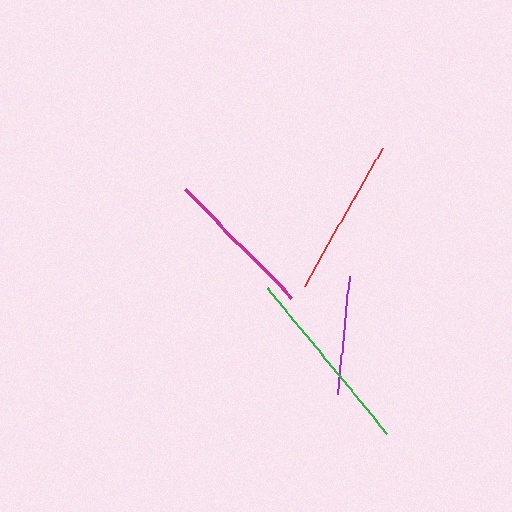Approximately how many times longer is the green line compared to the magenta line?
The green line is approximately 1.2 times the length of the magenta line.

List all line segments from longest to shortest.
From longest to shortest: green, red, magenta, purple.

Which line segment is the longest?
The green line is the longest at approximately 189 pixels.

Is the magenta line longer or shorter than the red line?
The red line is longer than the magenta line.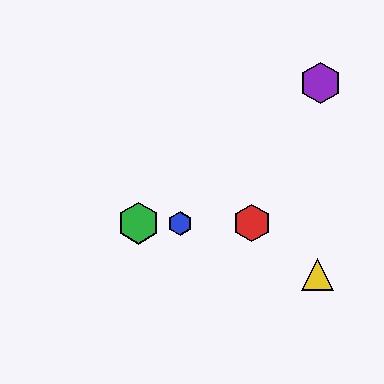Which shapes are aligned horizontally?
The red hexagon, the blue hexagon, the green hexagon are aligned horizontally.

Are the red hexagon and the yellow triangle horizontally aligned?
No, the red hexagon is at y≈223 and the yellow triangle is at y≈275.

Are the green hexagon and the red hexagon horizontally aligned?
Yes, both are at y≈223.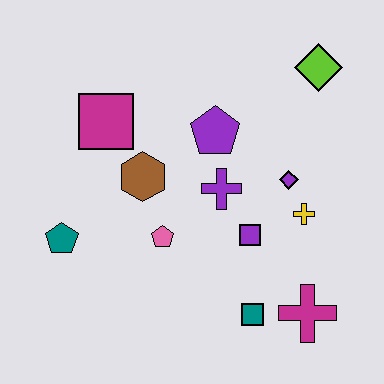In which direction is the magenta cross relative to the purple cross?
The magenta cross is below the purple cross.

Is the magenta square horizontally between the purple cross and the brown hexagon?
No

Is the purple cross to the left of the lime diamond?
Yes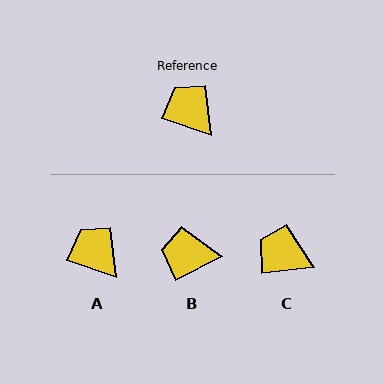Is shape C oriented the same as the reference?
No, it is off by about 26 degrees.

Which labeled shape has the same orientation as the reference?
A.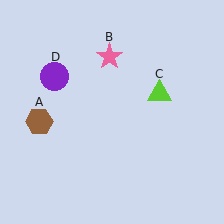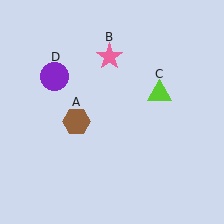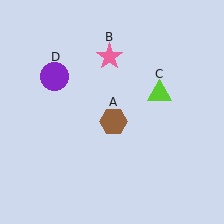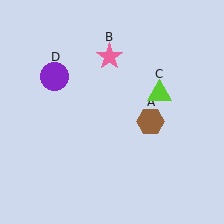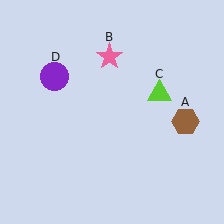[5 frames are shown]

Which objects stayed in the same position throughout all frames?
Pink star (object B) and lime triangle (object C) and purple circle (object D) remained stationary.